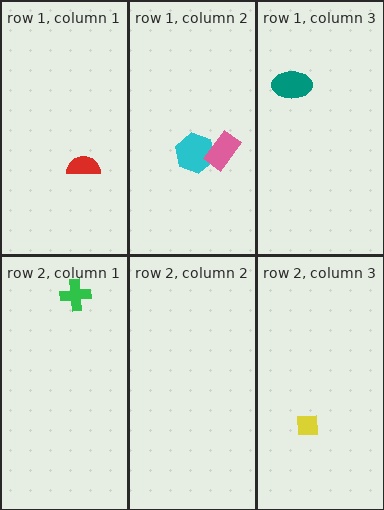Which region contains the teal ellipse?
The row 1, column 3 region.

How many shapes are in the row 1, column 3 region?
1.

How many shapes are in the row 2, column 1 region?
1.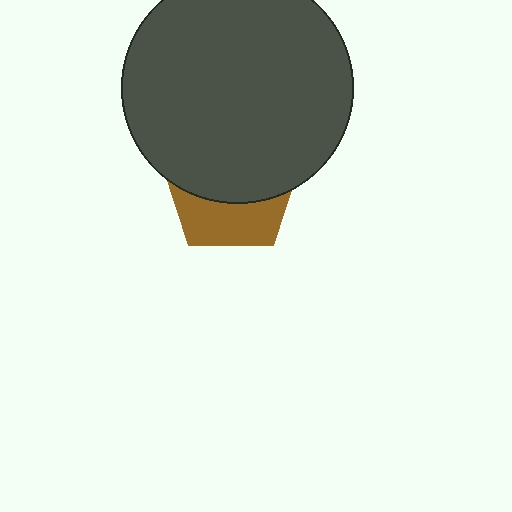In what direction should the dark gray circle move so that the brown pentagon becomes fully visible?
The dark gray circle should move up. That is the shortest direction to clear the overlap and leave the brown pentagon fully visible.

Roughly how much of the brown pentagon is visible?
A small part of it is visible (roughly 39%).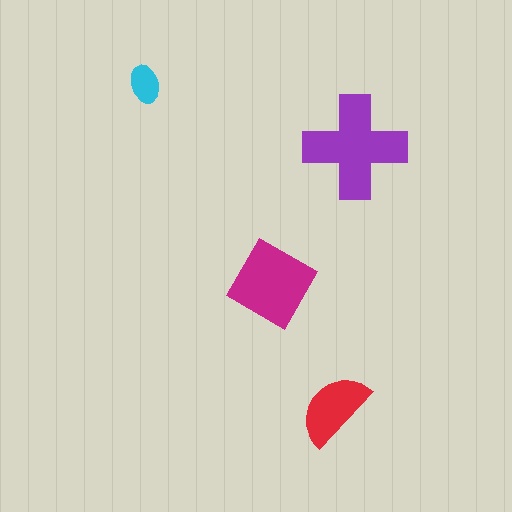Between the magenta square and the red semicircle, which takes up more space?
The magenta square.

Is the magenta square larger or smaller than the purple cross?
Smaller.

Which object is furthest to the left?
The cyan ellipse is leftmost.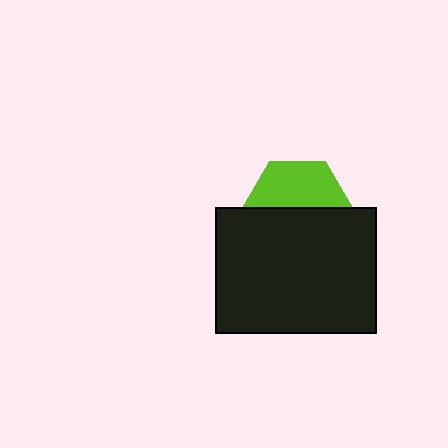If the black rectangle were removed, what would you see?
You would see the complete lime hexagon.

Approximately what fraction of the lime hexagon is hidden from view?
Roughly 54% of the lime hexagon is hidden behind the black rectangle.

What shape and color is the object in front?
The object in front is a black rectangle.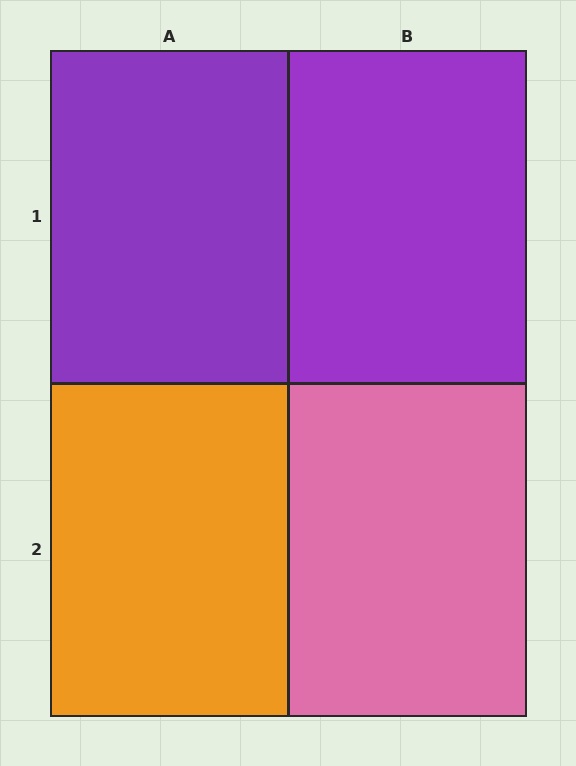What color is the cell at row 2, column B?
Pink.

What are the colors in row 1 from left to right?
Purple, purple.